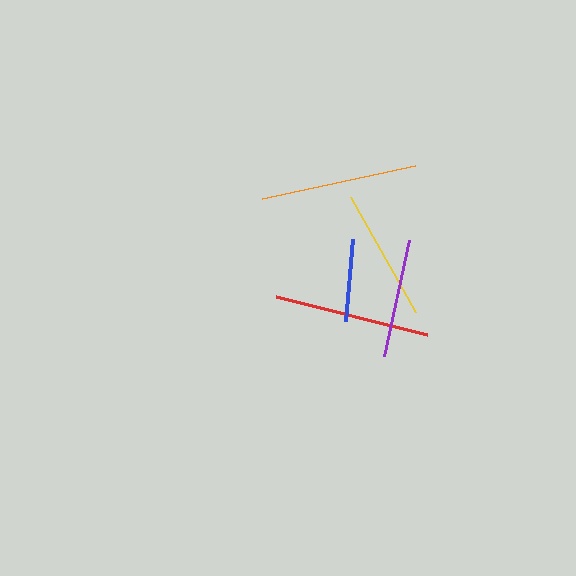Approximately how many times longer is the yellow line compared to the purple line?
The yellow line is approximately 1.1 times the length of the purple line.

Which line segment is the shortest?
The blue line is the shortest at approximately 82 pixels.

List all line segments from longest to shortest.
From longest to shortest: orange, red, yellow, purple, blue.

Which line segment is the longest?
The orange line is the longest at approximately 156 pixels.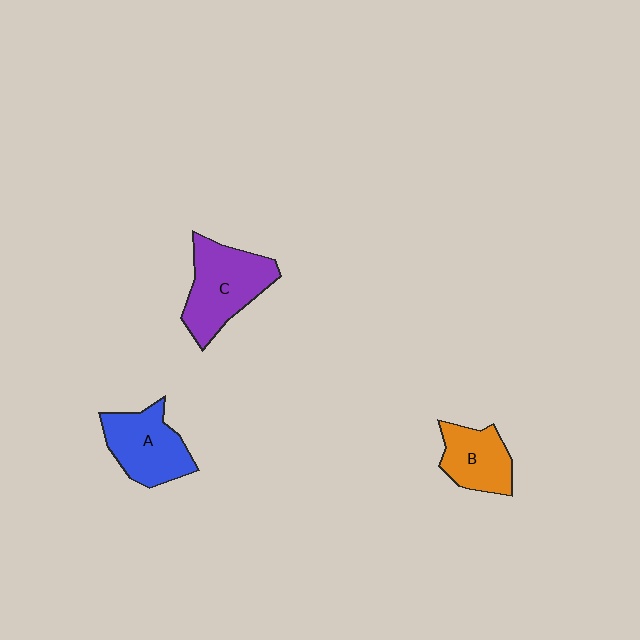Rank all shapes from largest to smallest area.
From largest to smallest: C (purple), A (blue), B (orange).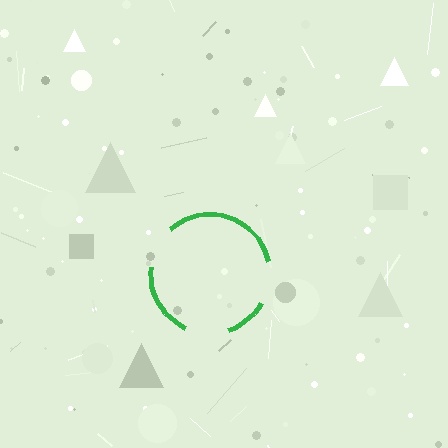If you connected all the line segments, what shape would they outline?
They would outline a circle.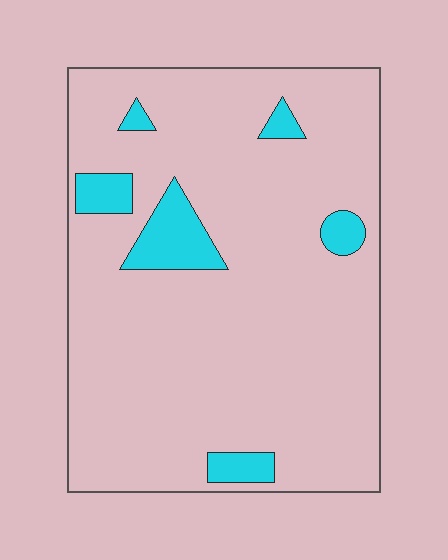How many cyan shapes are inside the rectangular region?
6.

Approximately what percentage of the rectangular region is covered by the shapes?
Approximately 10%.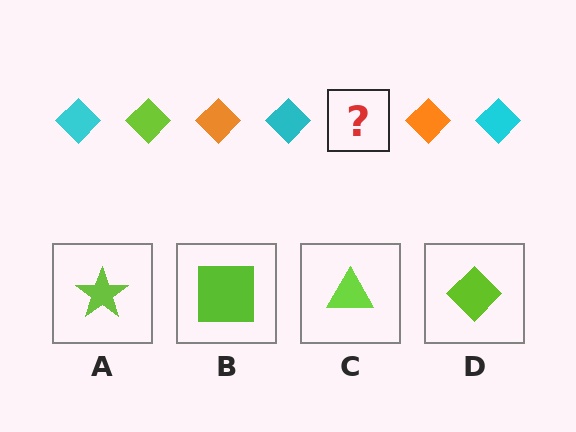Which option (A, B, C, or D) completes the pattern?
D.